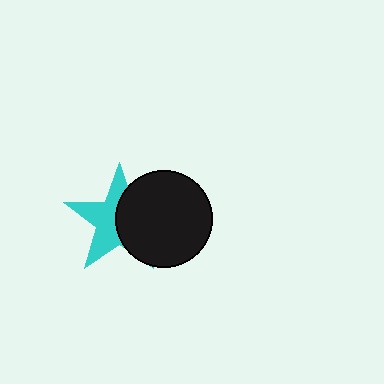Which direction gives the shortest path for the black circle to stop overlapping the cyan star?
Moving right gives the shortest separation.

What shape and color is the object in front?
The object in front is a black circle.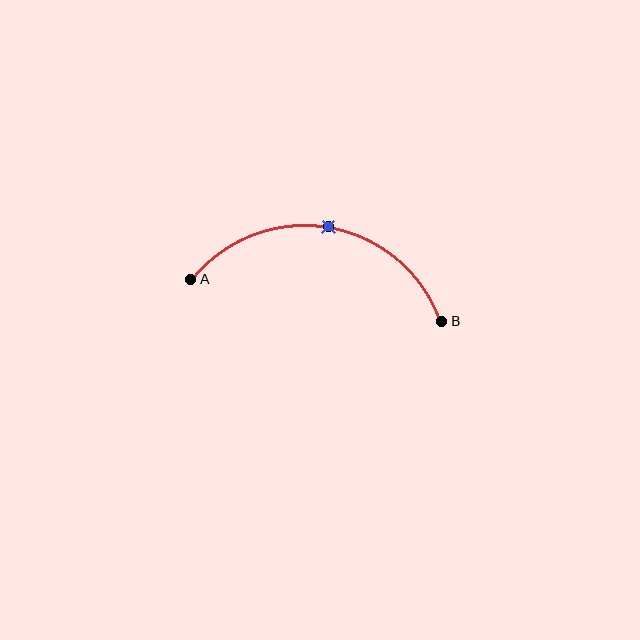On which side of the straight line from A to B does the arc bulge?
The arc bulges above the straight line connecting A and B.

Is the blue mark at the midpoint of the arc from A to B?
Yes. The blue mark lies on the arc at equal arc-length from both A and B — it is the arc midpoint.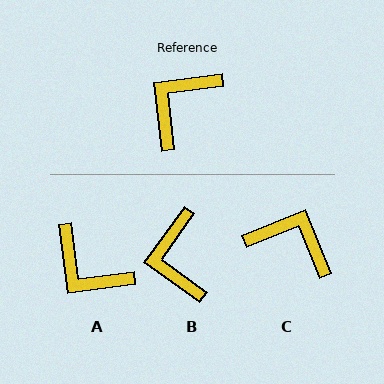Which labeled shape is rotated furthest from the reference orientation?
A, about 90 degrees away.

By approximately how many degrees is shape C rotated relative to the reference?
Approximately 75 degrees clockwise.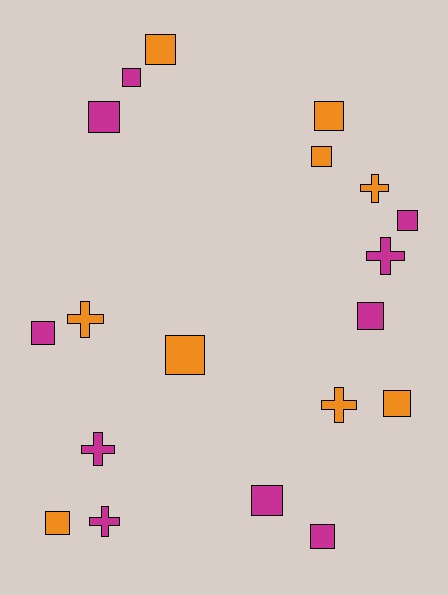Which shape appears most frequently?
Square, with 13 objects.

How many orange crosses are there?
There are 3 orange crosses.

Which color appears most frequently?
Magenta, with 10 objects.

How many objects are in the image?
There are 19 objects.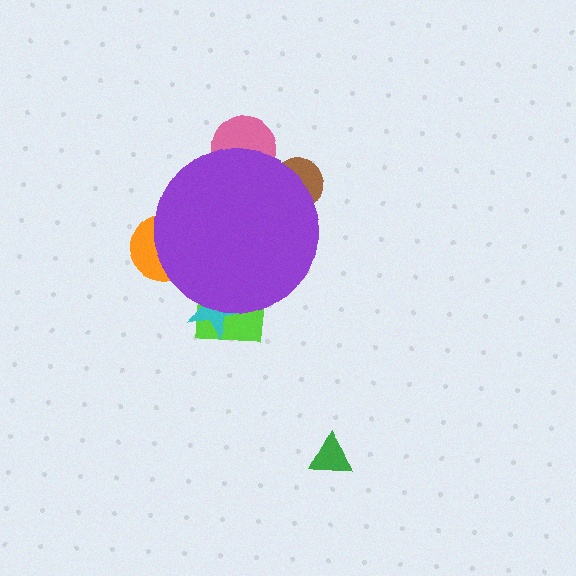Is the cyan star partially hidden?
Yes, the cyan star is partially hidden behind the purple circle.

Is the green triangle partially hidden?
No, the green triangle is fully visible.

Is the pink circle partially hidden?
Yes, the pink circle is partially hidden behind the purple circle.